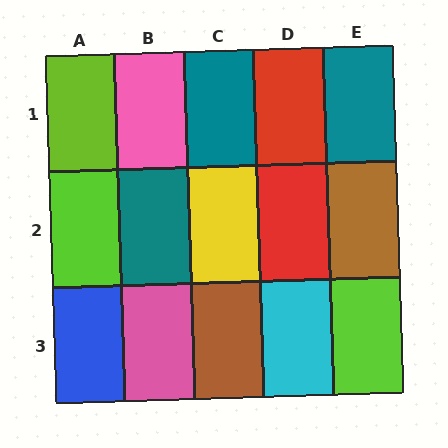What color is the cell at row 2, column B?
Teal.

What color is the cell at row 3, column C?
Brown.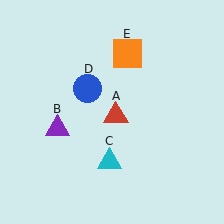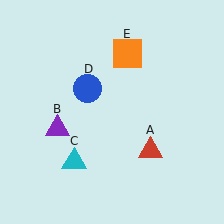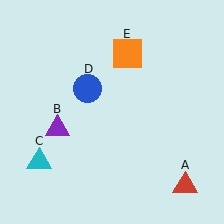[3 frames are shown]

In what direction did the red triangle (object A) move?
The red triangle (object A) moved down and to the right.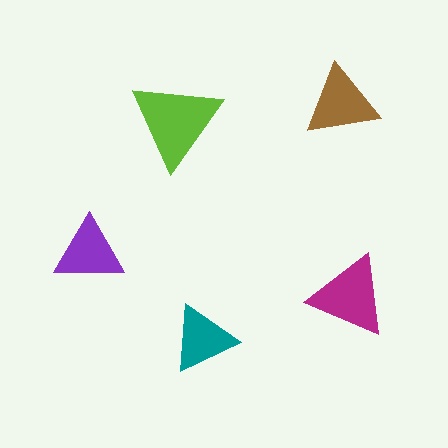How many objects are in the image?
There are 5 objects in the image.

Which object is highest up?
The brown triangle is topmost.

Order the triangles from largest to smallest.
the lime one, the magenta one, the brown one, the purple one, the teal one.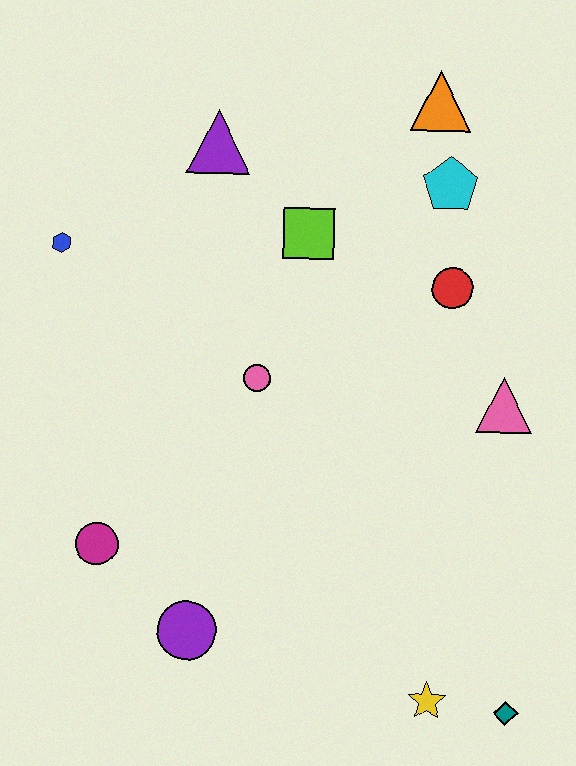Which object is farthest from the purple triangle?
The teal diamond is farthest from the purple triangle.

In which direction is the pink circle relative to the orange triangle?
The pink circle is below the orange triangle.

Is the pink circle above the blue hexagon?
No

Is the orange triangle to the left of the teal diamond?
Yes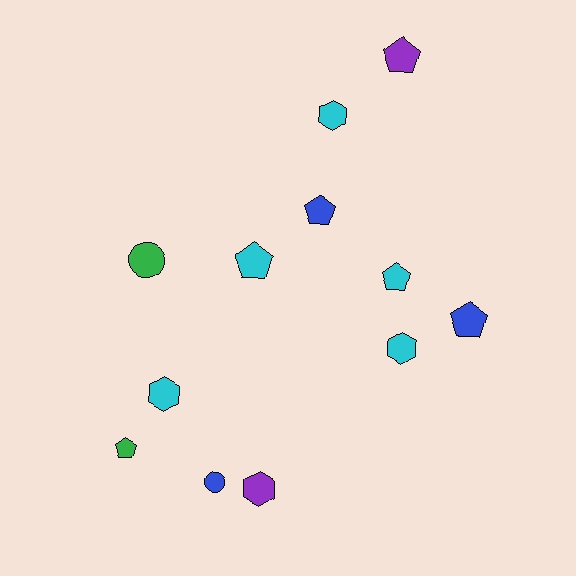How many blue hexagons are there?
There are no blue hexagons.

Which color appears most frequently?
Cyan, with 5 objects.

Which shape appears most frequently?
Pentagon, with 6 objects.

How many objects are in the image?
There are 12 objects.